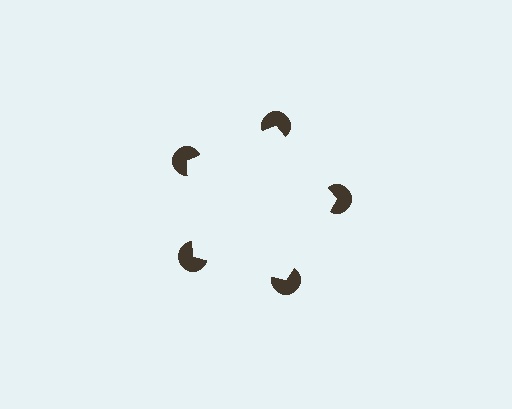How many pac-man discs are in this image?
There are 5 — one at each vertex of the illusory pentagon.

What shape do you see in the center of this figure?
An illusory pentagon — its edges are inferred from the aligned wedge cuts in the pac-man discs, not physically drawn.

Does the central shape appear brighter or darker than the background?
It typically appears slightly brighter than the background, even though no actual brightness change is drawn.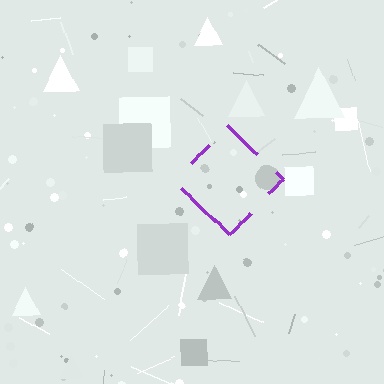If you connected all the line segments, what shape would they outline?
They would outline a diamond.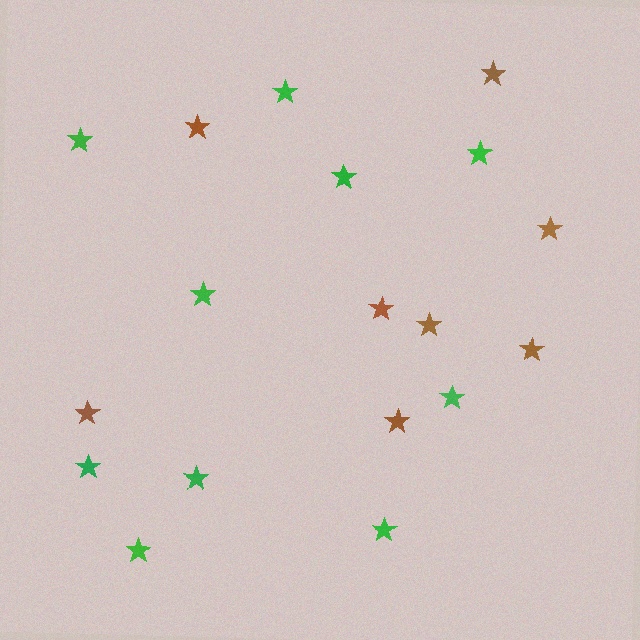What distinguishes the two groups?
There are 2 groups: one group of brown stars (8) and one group of green stars (10).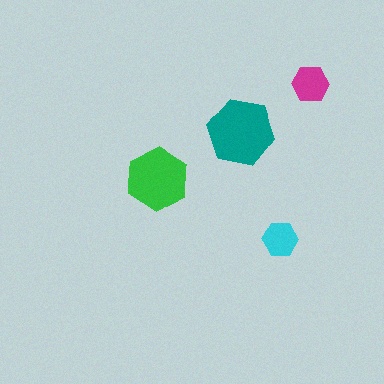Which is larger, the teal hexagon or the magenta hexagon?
The teal one.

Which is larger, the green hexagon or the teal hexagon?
The teal one.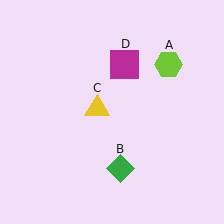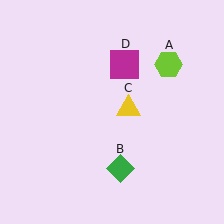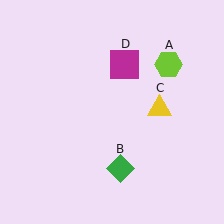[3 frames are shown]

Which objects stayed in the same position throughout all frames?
Lime hexagon (object A) and green diamond (object B) and magenta square (object D) remained stationary.